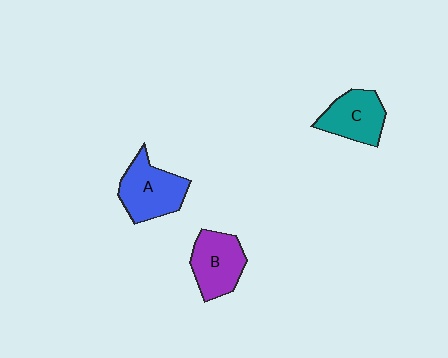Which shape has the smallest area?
Shape C (teal).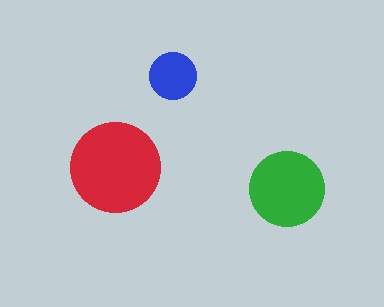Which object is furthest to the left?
The red circle is leftmost.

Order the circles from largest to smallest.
the red one, the green one, the blue one.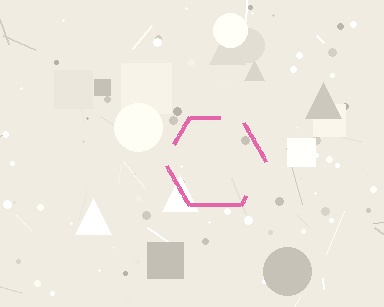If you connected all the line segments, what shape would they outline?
They would outline a hexagon.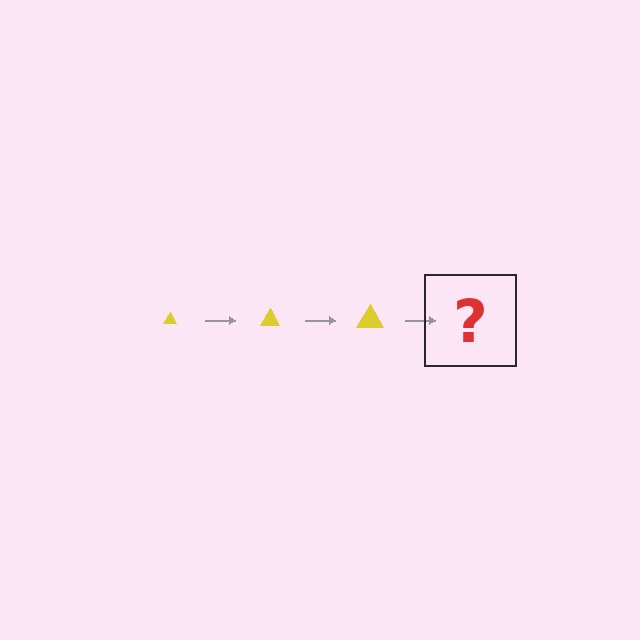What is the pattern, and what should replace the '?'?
The pattern is that the triangle gets progressively larger each step. The '?' should be a yellow triangle, larger than the previous one.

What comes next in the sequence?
The next element should be a yellow triangle, larger than the previous one.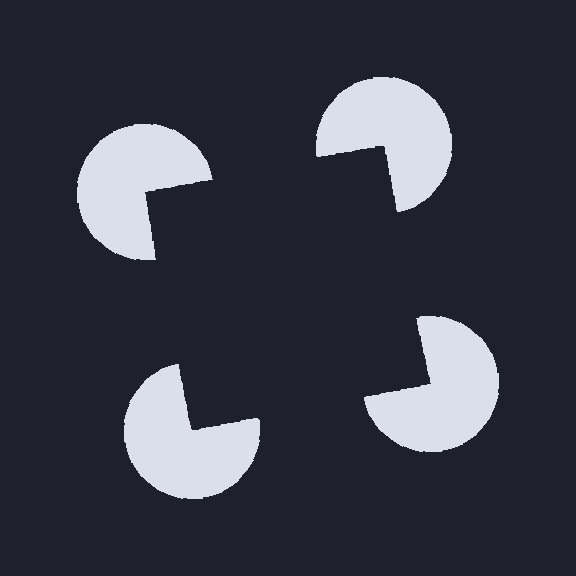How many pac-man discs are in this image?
There are 4 — one at each vertex of the illusory square.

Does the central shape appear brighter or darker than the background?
It typically appears slightly darker than the background, even though no actual brightness change is drawn.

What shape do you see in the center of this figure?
An illusory square — its edges are inferred from the aligned wedge cuts in the pac-man discs, not physically drawn.